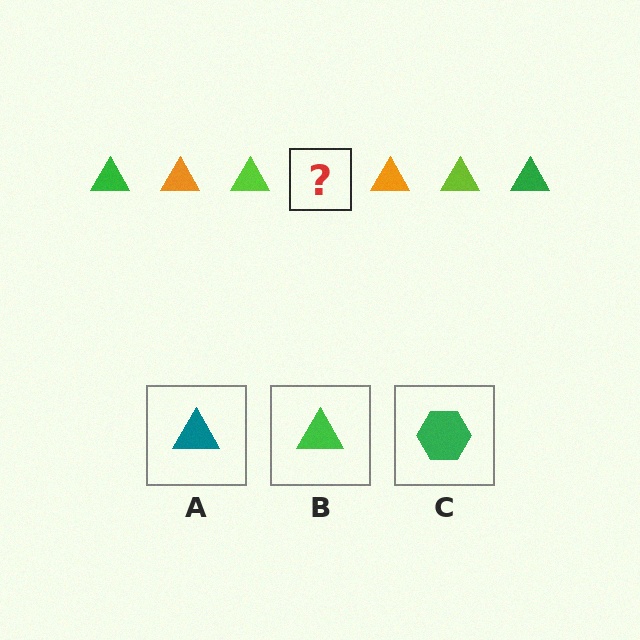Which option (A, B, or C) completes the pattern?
B.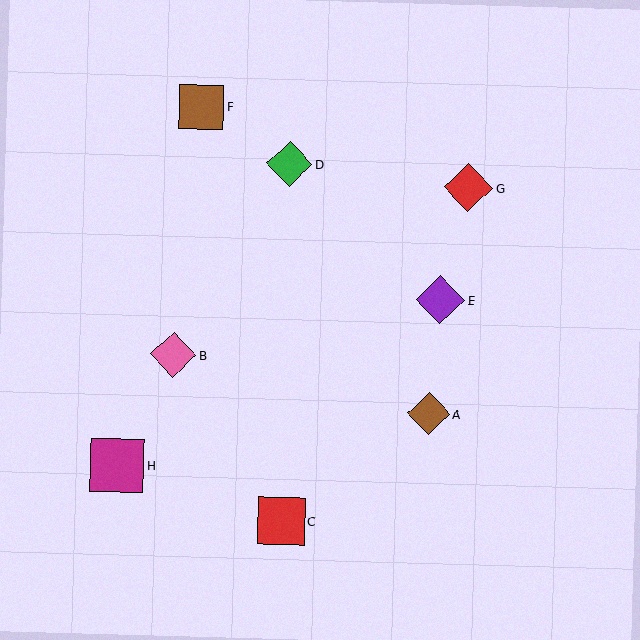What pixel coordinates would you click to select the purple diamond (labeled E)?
Click at (440, 300) to select the purple diamond E.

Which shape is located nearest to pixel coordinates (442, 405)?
The brown diamond (labeled A) at (429, 414) is nearest to that location.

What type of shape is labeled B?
Shape B is a pink diamond.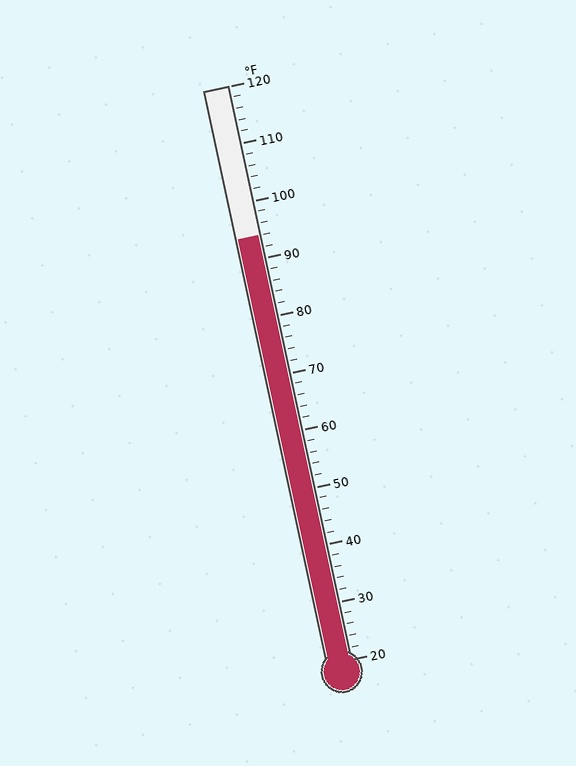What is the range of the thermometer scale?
The thermometer scale ranges from 20°F to 120°F.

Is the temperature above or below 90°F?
The temperature is above 90°F.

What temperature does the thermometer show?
The thermometer shows approximately 94°F.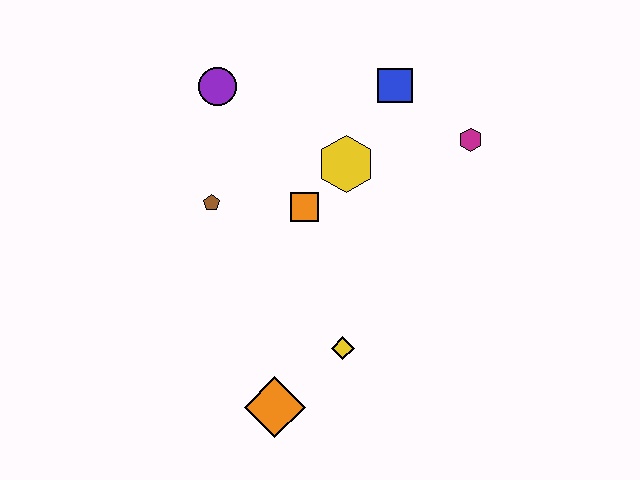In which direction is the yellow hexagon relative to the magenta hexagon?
The yellow hexagon is to the left of the magenta hexagon.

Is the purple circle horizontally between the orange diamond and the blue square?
No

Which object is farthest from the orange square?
The orange diamond is farthest from the orange square.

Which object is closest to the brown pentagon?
The orange square is closest to the brown pentagon.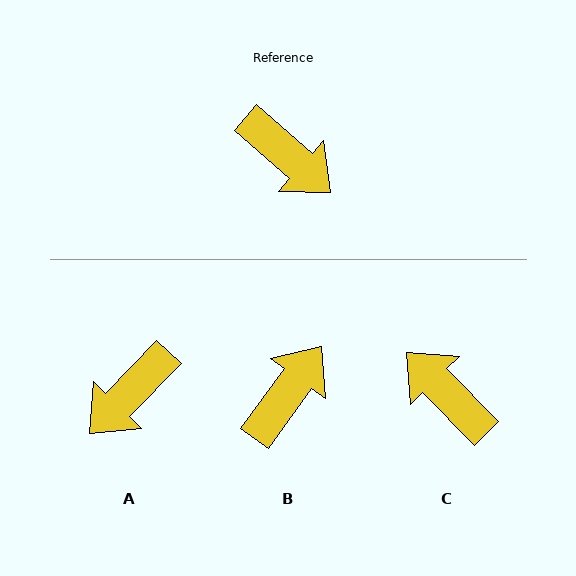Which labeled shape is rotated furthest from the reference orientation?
C, about 176 degrees away.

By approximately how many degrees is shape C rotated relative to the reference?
Approximately 176 degrees counter-clockwise.